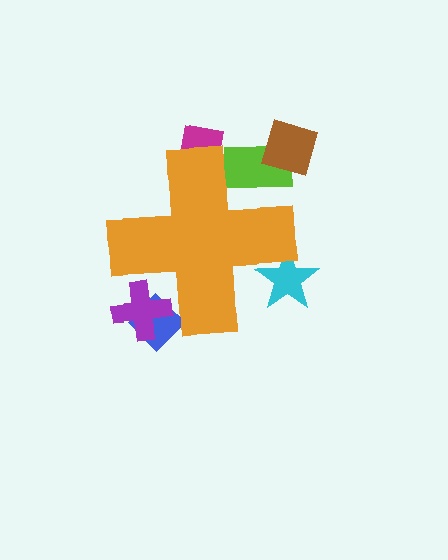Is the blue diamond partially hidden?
Yes, the blue diamond is partially hidden behind the orange cross.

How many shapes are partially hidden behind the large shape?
5 shapes are partially hidden.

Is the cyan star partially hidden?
Yes, the cyan star is partially hidden behind the orange cross.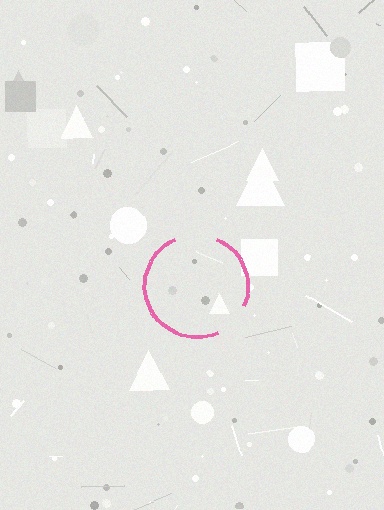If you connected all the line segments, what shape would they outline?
They would outline a circle.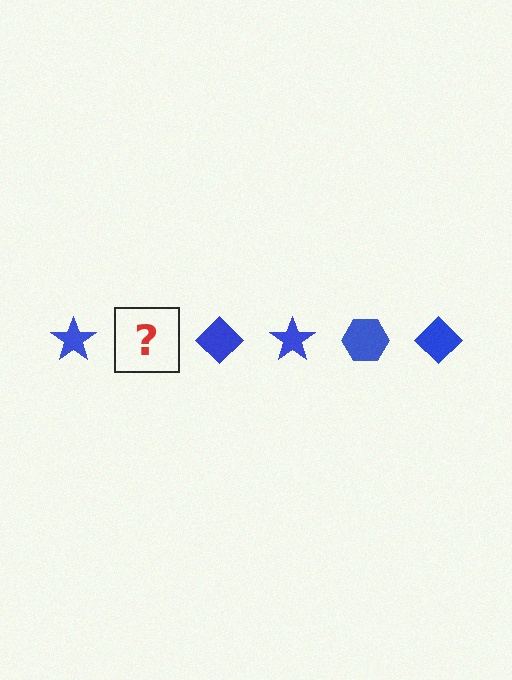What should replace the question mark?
The question mark should be replaced with a blue hexagon.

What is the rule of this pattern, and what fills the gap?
The rule is that the pattern cycles through star, hexagon, diamond shapes in blue. The gap should be filled with a blue hexagon.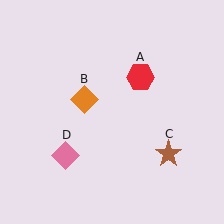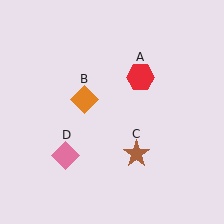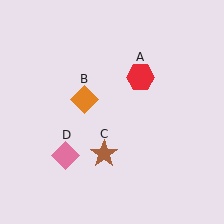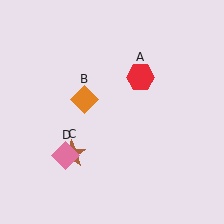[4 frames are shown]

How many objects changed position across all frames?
1 object changed position: brown star (object C).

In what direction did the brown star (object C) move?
The brown star (object C) moved left.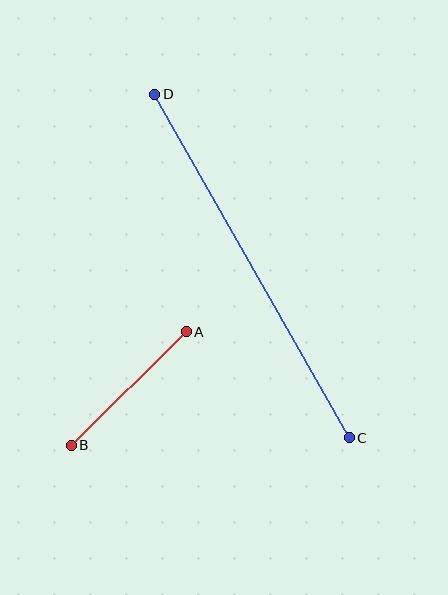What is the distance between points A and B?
The distance is approximately 161 pixels.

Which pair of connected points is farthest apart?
Points C and D are farthest apart.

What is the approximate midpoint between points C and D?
The midpoint is at approximately (252, 266) pixels.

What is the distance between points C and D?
The distance is approximately 395 pixels.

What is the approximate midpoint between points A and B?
The midpoint is at approximately (129, 388) pixels.